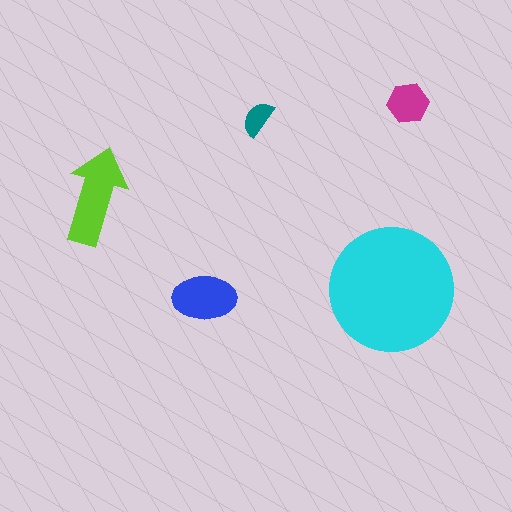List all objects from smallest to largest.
The teal semicircle, the magenta hexagon, the blue ellipse, the lime arrow, the cyan circle.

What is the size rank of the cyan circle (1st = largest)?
1st.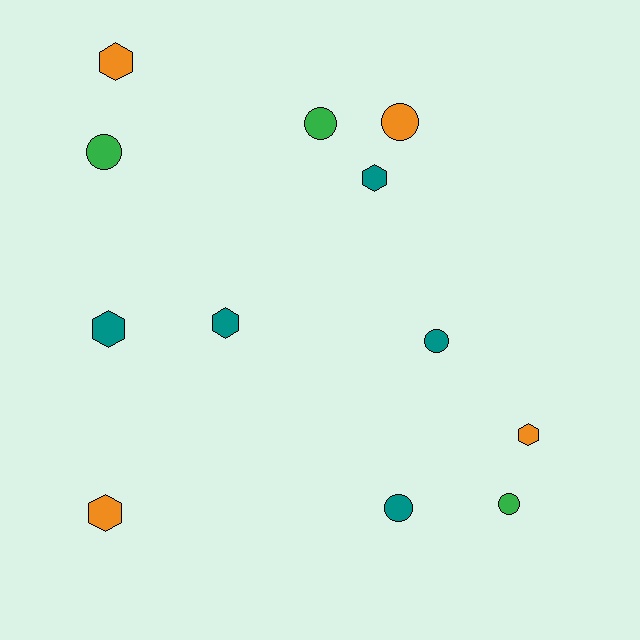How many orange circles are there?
There is 1 orange circle.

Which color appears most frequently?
Teal, with 5 objects.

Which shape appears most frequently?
Hexagon, with 6 objects.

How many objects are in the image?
There are 12 objects.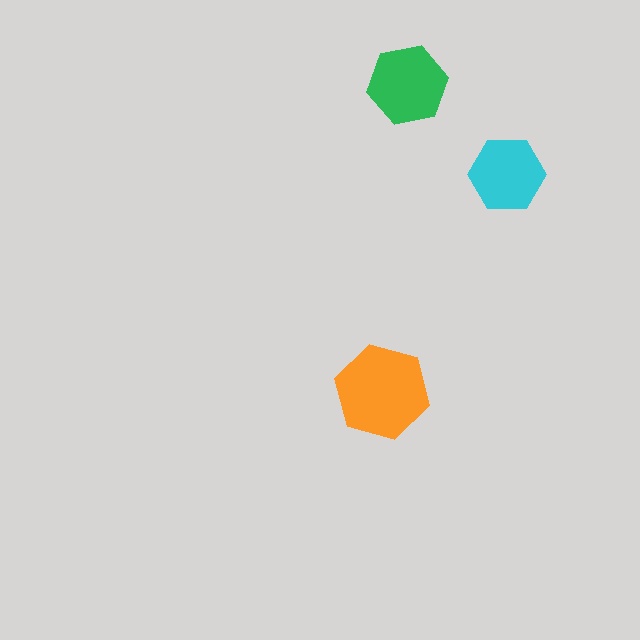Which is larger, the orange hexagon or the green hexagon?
The orange one.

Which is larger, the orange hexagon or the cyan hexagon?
The orange one.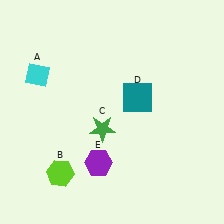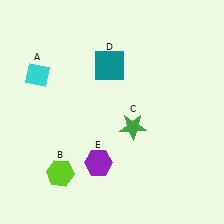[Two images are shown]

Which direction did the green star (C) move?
The green star (C) moved right.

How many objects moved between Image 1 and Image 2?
2 objects moved between the two images.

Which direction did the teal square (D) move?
The teal square (D) moved up.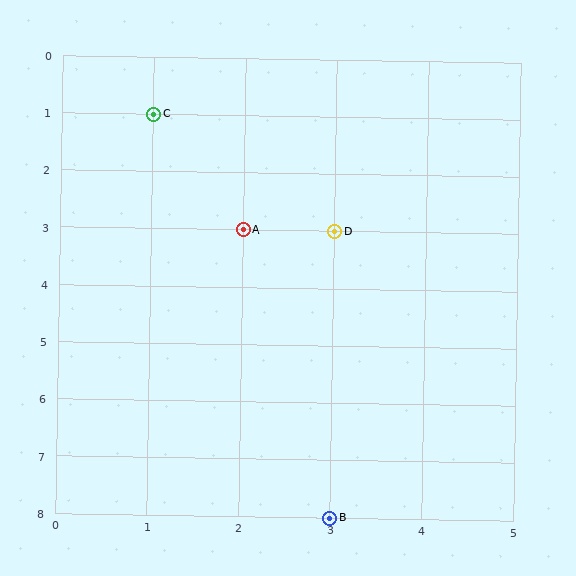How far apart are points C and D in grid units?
Points C and D are 2 columns and 2 rows apart (about 2.8 grid units diagonally).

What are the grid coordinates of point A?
Point A is at grid coordinates (2, 3).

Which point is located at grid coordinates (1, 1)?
Point C is at (1, 1).